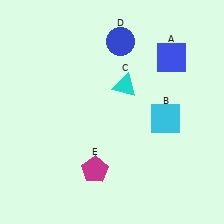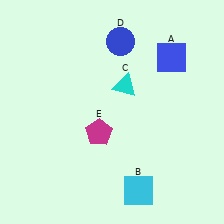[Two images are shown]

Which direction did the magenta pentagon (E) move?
The magenta pentagon (E) moved up.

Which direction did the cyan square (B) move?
The cyan square (B) moved down.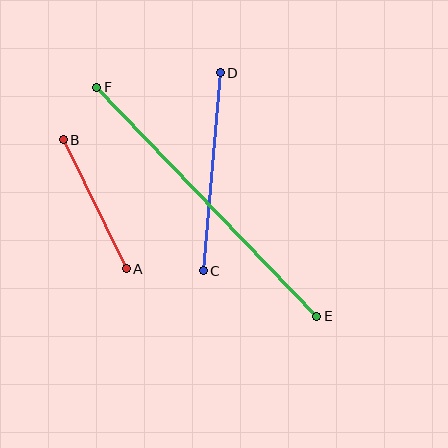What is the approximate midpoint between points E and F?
The midpoint is at approximately (207, 202) pixels.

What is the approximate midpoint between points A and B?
The midpoint is at approximately (95, 204) pixels.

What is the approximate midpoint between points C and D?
The midpoint is at approximately (212, 172) pixels.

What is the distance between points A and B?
The distance is approximately 143 pixels.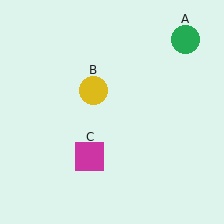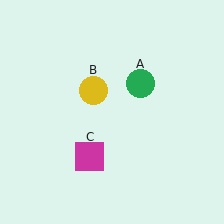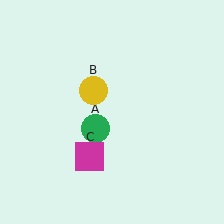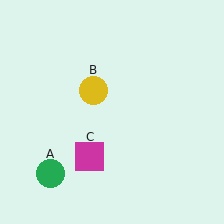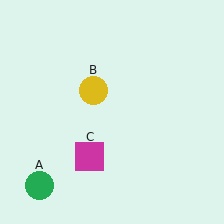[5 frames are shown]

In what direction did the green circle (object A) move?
The green circle (object A) moved down and to the left.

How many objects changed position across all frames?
1 object changed position: green circle (object A).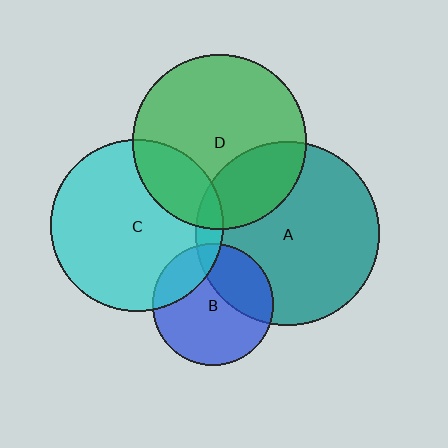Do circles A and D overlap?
Yes.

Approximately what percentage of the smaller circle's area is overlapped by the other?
Approximately 25%.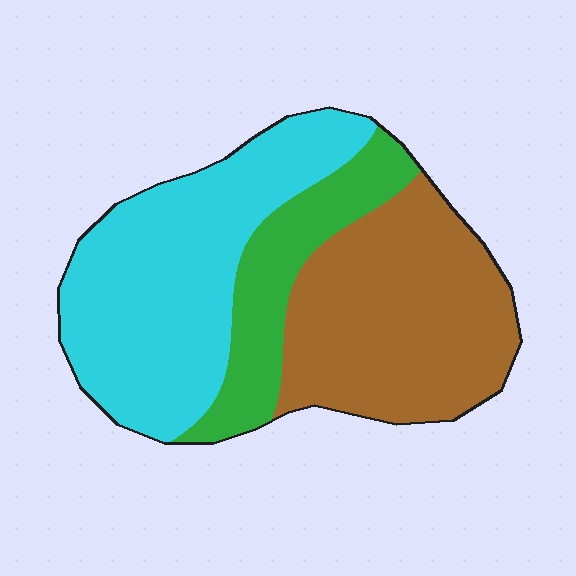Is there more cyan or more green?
Cyan.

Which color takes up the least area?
Green, at roughly 20%.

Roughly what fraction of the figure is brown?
Brown takes up about two fifths (2/5) of the figure.